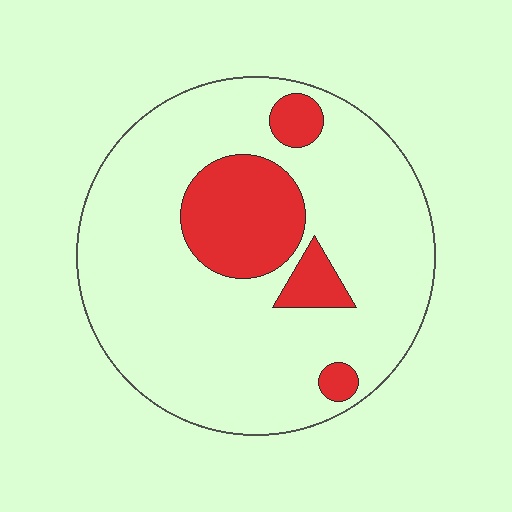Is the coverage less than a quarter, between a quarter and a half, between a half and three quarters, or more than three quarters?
Less than a quarter.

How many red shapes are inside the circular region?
4.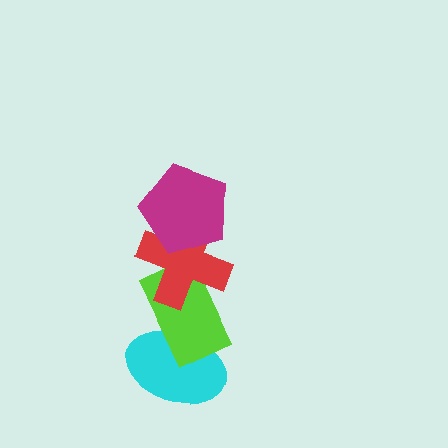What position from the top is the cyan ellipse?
The cyan ellipse is 4th from the top.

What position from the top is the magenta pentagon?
The magenta pentagon is 1st from the top.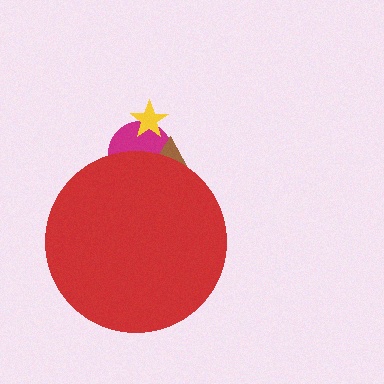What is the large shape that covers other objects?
A red circle.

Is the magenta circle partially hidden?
Yes, the magenta circle is partially hidden behind the red circle.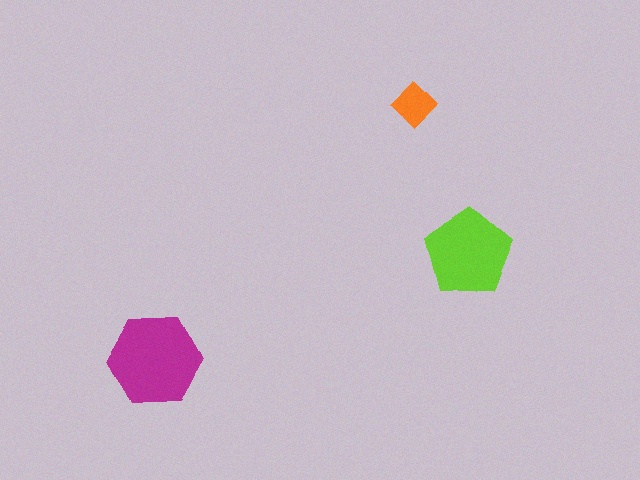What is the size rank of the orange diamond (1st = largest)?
3rd.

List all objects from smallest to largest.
The orange diamond, the lime pentagon, the magenta hexagon.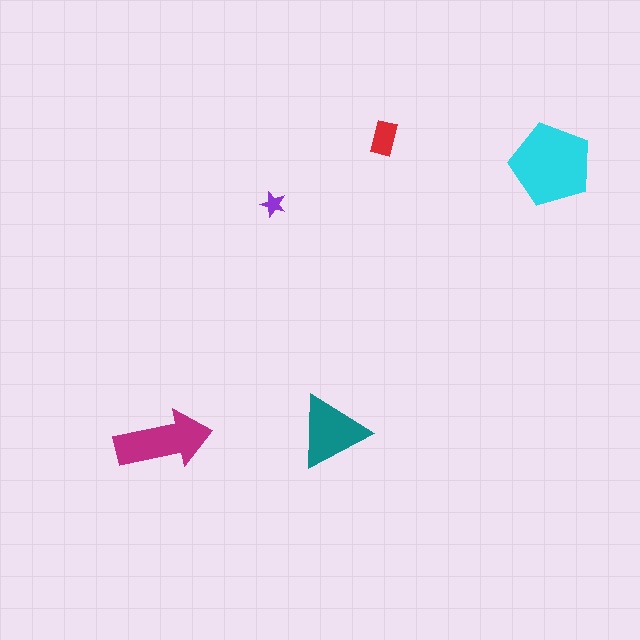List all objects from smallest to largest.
The purple star, the red rectangle, the teal triangle, the magenta arrow, the cyan pentagon.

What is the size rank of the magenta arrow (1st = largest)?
2nd.